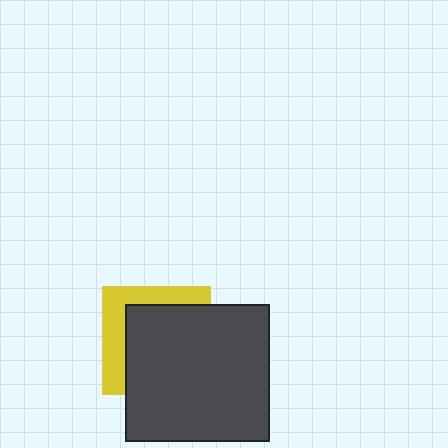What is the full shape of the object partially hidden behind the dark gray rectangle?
The partially hidden object is a yellow square.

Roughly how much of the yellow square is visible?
A small part of it is visible (roughly 35%).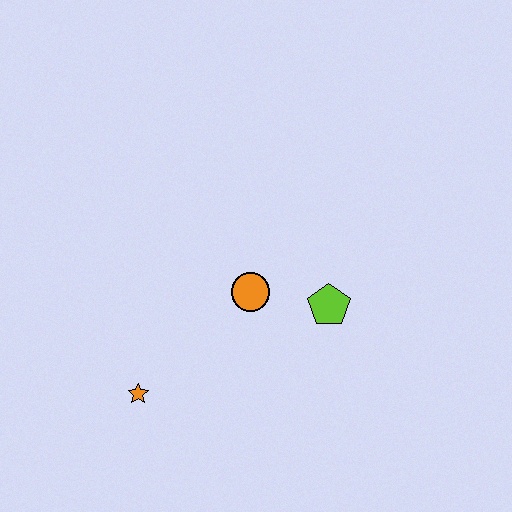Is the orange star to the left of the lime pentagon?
Yes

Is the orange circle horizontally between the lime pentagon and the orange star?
Yes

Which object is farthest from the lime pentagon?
The orange star is farthest from the lime pentagon.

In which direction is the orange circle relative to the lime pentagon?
The orange circle is to the left of the lime pentagon.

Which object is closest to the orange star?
The orange circle is closest to the orange star.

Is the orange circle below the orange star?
No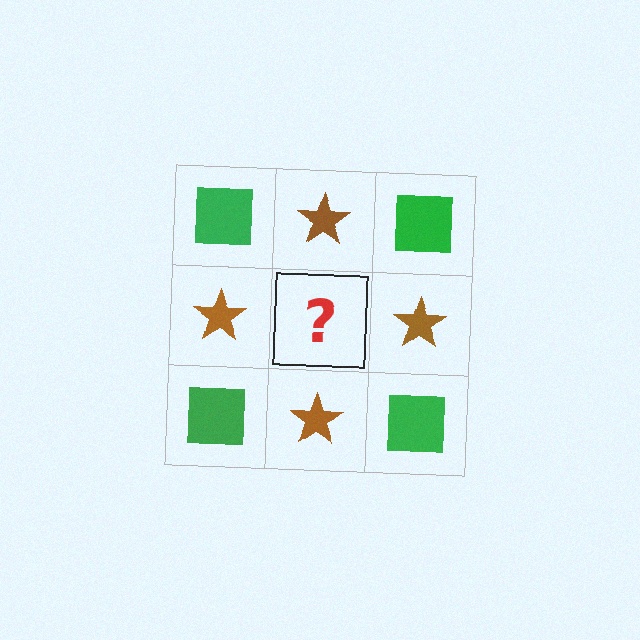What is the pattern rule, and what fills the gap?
The rule is that it alternates green square and brown star in a checkerboard pattern. The gap should be filled with a green square.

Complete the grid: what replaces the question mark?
The question mark should be replaced with a green square.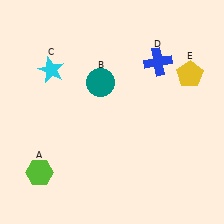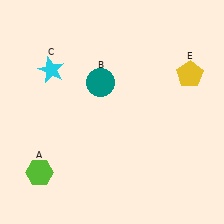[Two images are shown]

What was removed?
The blue cross (D) was removed in Image 2.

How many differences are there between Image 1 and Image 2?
There is 1 difference between the two images.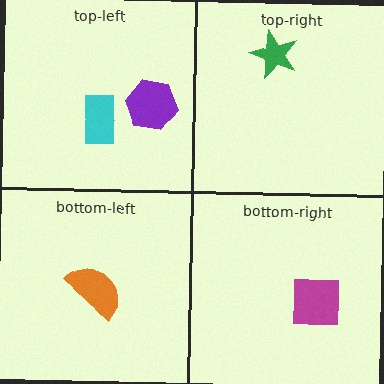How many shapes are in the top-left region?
2.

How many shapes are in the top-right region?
1.